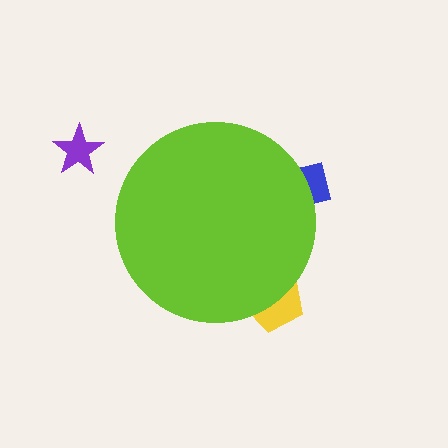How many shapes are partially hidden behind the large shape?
2 shapes are partially hidden.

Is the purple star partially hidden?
No, the purple star is fully visible.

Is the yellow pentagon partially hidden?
Yes, the yellow pentagon is partially hidden behind the lime circle.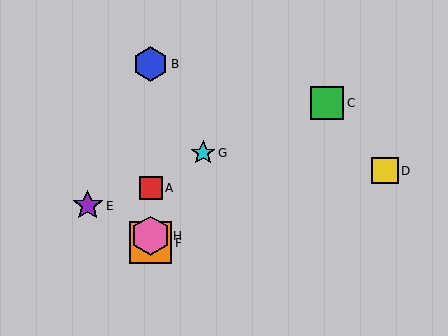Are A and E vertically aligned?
No, A is at x≈151 and E is at x≈88.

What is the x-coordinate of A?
Object A is at x≈151.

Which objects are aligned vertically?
Objects A, B, F, H are aligned vertically.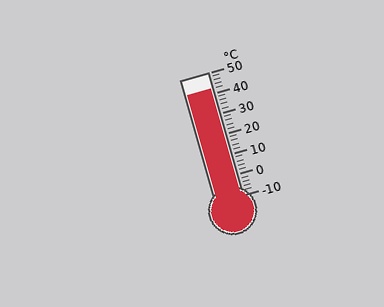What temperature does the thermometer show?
The thermometer shows approximately 42°C.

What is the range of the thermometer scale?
The thermometer scale ranges from -10°C to 50°C.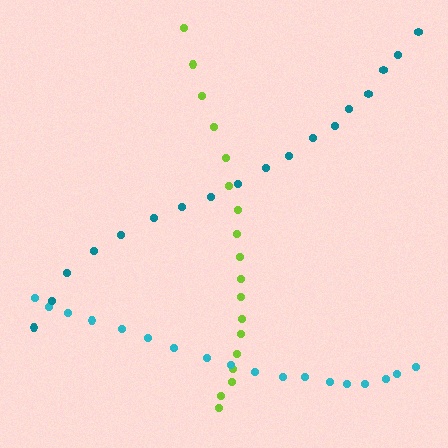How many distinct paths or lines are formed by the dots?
There are 3 distinct paths.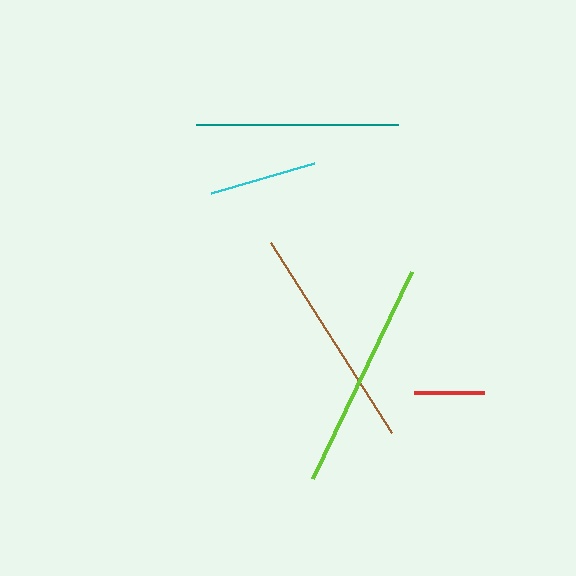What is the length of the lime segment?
The lime segment is approximately 230 pixels long.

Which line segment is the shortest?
The red line is the shortest at approximately 71 pixels.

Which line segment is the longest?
The lime line is the longest at approximately 230 pixels.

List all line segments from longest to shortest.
From longest to shortest: lime, brown, teal, cyan, red.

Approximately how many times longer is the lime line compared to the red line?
The lime line is approximately 3.3 times the length of the red line.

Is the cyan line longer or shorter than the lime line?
The lime line is longer than the cyan line.